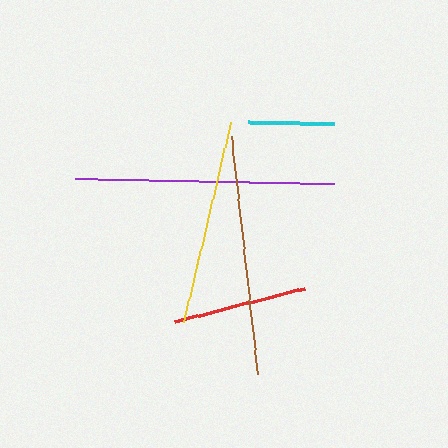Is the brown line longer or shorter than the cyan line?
The brown line is longer than the cyan line.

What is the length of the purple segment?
The purple segment is approximately 258 pixels long.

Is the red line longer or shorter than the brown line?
The brown line is longer than the red line.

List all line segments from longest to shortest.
From longest to shortest: purple, brown, yellow, red, cyan.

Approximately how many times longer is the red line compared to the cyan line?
The red line is approximately 1.5 times the length of the cyan line.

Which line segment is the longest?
The purple line is the longest at approximately 258 pixels.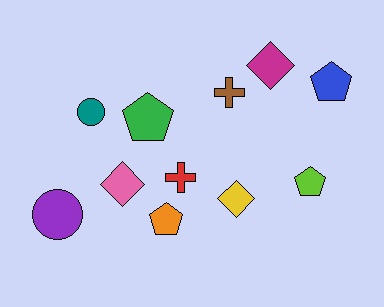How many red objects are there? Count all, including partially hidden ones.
There is 1 red object.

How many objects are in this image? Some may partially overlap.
There are 11 objects.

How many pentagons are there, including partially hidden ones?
There are 4 pentagons.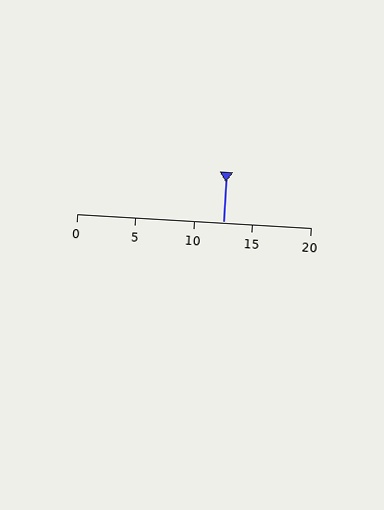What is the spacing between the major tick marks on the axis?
The major ticks are spaced 5 apart.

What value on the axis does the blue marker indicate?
The marker indicates approximately 12.5.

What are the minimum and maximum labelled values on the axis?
The axis runs from 0 to 20.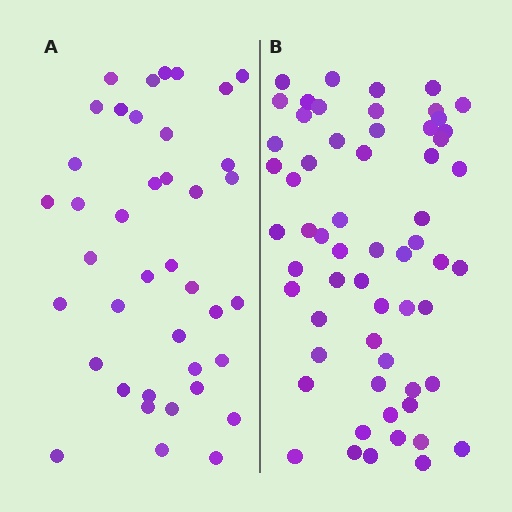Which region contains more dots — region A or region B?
Region B (the right region) has more dots.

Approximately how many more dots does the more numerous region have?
Region B has approximately 20 more dots than region A.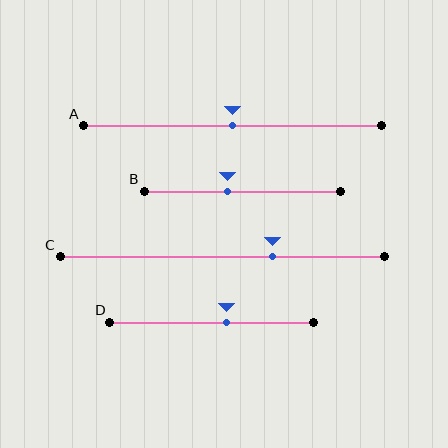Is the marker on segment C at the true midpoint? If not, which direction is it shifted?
No, the marker on segment C is shifted to the right by about 15% of the segment length.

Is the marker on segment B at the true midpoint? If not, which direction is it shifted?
No, the marker on segment B is shifted to the left by about 8% of the segment length.